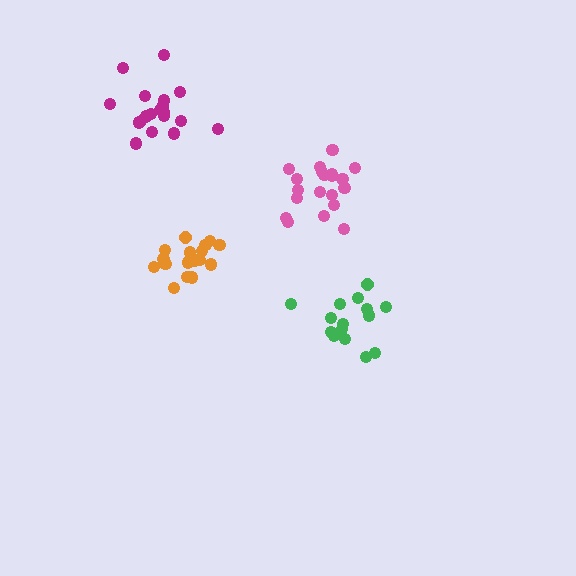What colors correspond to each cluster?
The clusters are colored: orange, green, magenta, pink.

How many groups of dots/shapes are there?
There are 4 groups.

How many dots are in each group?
Group 1: 19 dots, Group 2: 15 dots, Group 3: 20 dots, Group 4: 20 dots (74 total).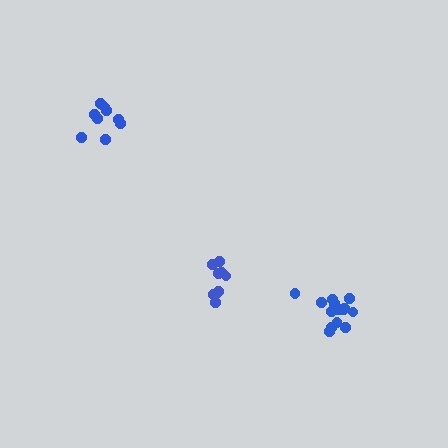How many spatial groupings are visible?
There are 3 spatial groupings.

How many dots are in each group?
Group 1: 14 dots, Group 2: 9 dots, Group 3: 9 dots (32 total).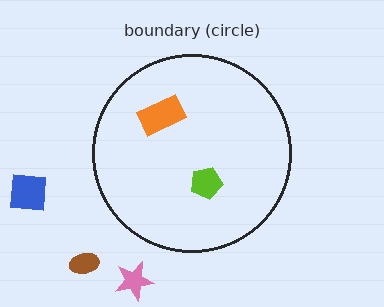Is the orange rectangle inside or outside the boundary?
Inside.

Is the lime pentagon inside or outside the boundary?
Inside.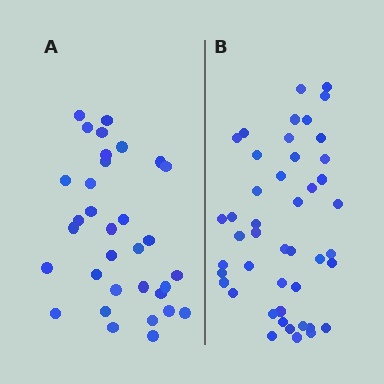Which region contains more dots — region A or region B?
Region B (the right region) has more dots.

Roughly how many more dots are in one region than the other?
Region B has roughly 12 or so more dots than region A.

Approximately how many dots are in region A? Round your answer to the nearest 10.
About 30 dots. (The exact count is 33, which rounds to 30.)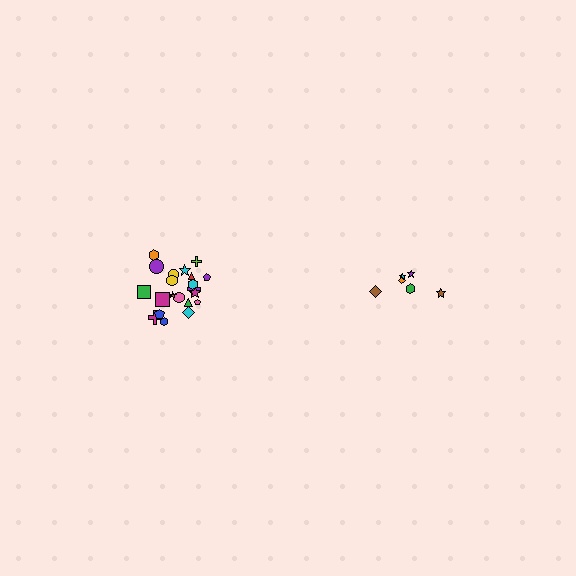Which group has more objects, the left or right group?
The left group.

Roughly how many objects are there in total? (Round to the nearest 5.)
Roughly 30 objects in total.